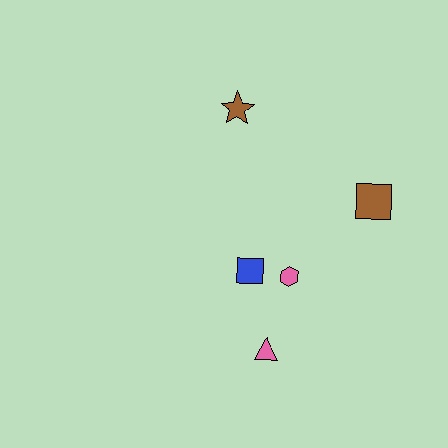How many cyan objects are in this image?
There are no cyan objects.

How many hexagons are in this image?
There is 1 hexagon.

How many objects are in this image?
There are 5 objects.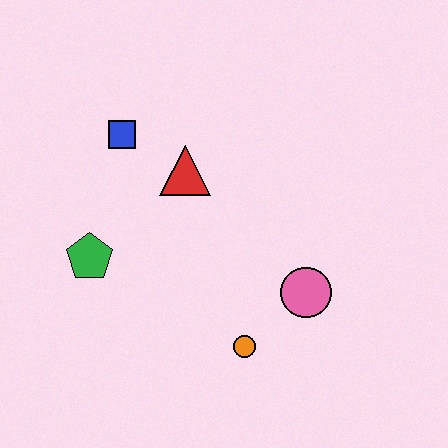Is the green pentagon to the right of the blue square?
No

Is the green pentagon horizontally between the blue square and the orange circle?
No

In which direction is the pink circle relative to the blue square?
The pink circle is to the right of the blue square.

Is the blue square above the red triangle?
Yes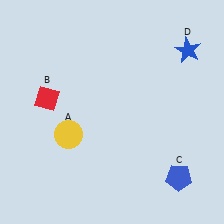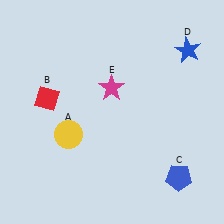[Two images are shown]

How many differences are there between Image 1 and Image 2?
There is 1 difference between the two images.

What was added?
A magenta star (E) was added in Image 2.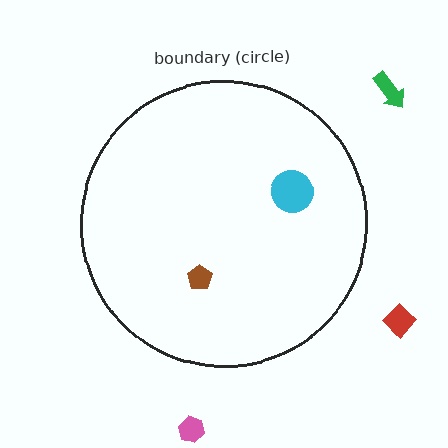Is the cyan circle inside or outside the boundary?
Inside.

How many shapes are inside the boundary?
2 inside, 3 outside.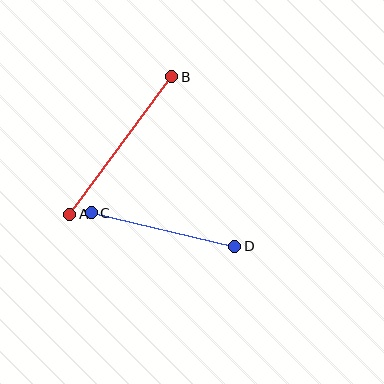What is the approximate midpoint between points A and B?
The midpoint is at approximately (121, 145) pixels.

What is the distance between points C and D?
The distance is approximately 147 pixels.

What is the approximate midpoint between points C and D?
The midpoint is at approximately (163, 229) pixels.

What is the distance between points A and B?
The distance is approximately 171 pixels.